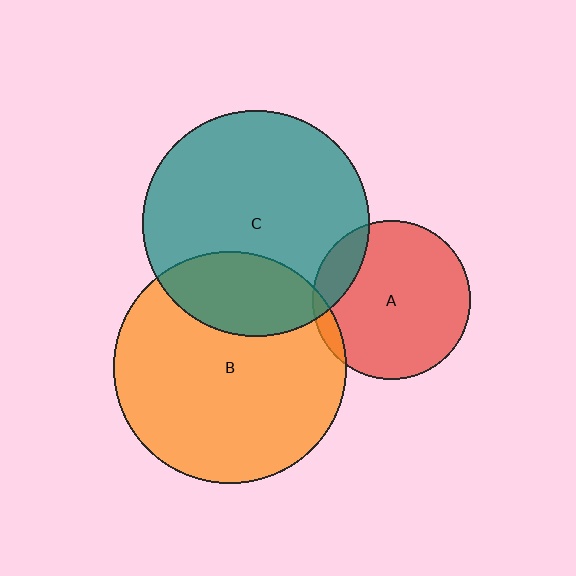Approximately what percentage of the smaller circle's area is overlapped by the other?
Approximately 25%.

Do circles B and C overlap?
Yes.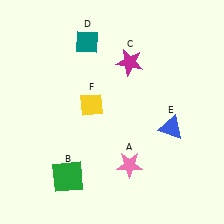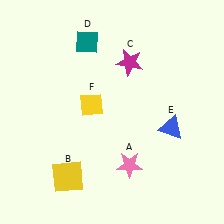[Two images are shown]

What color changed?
The square (B) changed from green in Image 1 to yellow in Image 2.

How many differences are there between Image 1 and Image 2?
There is 1 difference between the two images.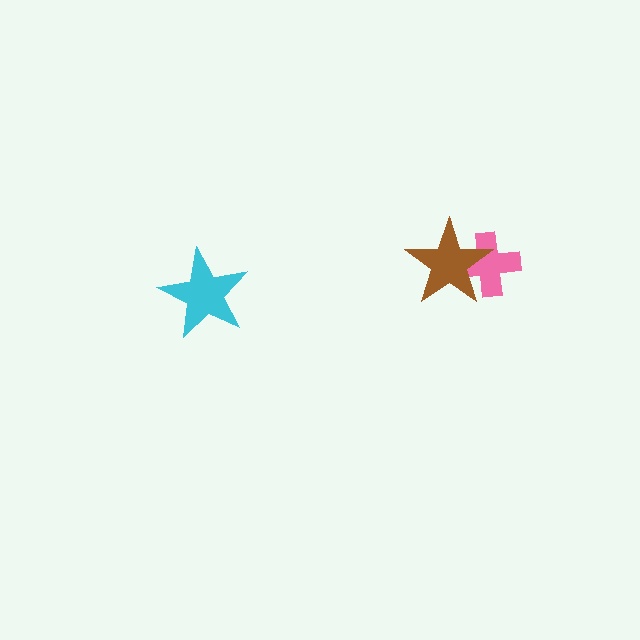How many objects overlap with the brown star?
1 object overlaps with the brown star.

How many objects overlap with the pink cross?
1 object overlaps with the pink cross.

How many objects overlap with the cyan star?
0 objects overlap with the cyan star.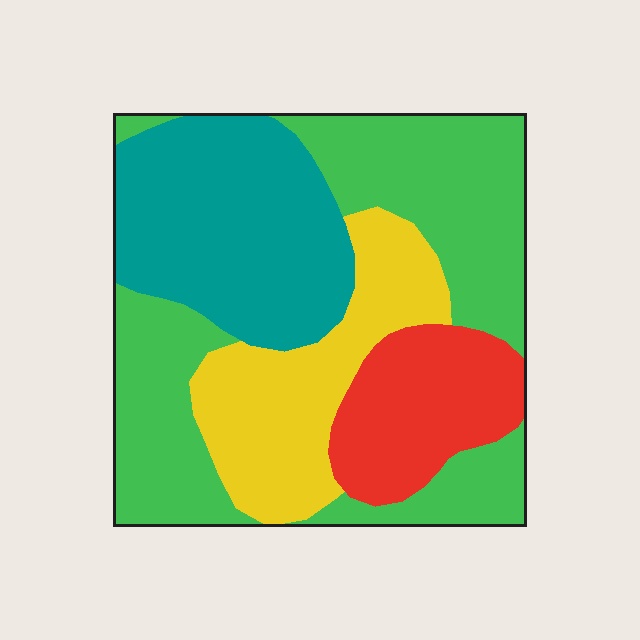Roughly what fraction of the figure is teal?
Teal covers around 25% of the figure.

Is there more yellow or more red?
Yellow.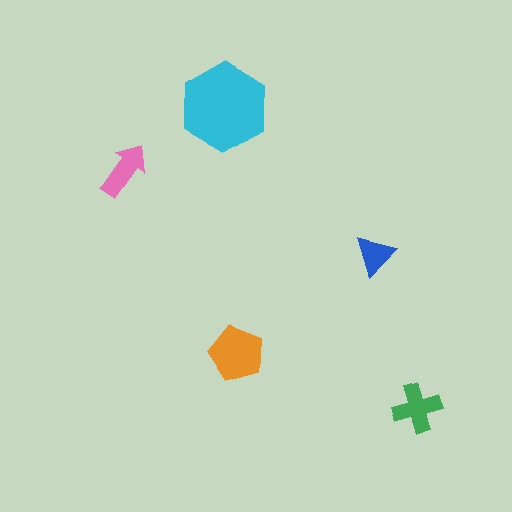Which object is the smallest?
The blue triangle.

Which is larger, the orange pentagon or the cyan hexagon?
The cyan hexagon.